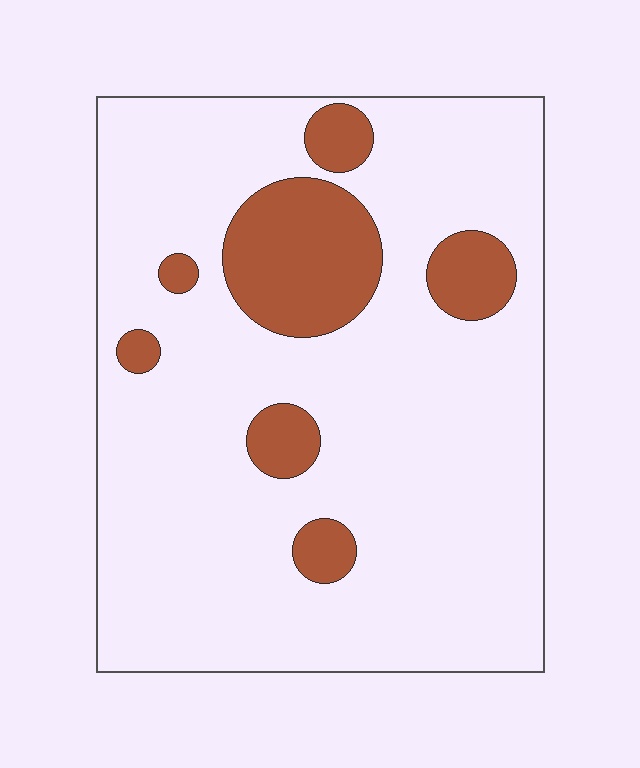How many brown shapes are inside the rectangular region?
7.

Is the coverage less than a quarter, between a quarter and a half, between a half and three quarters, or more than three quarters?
Less than a quarter.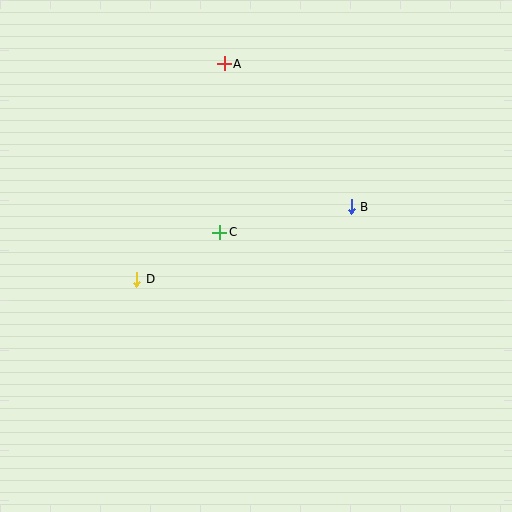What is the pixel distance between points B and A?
The distance between B and A is 192 pixels.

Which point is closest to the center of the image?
Point C at (220, 232) is closest to the center.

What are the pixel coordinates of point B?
Point B is at (351, 207).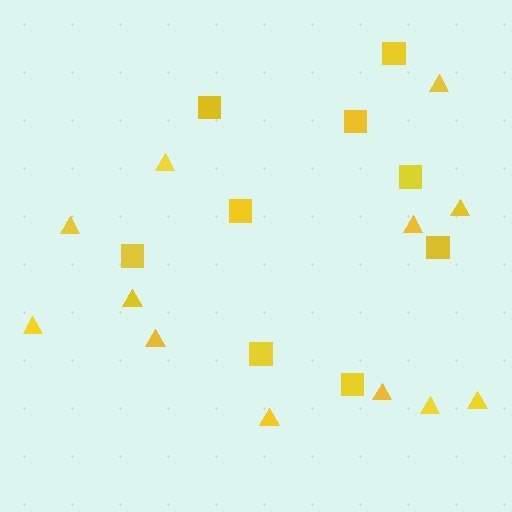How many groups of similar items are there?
There are 2 groups: one group of triangles (12) and one group of squares (9).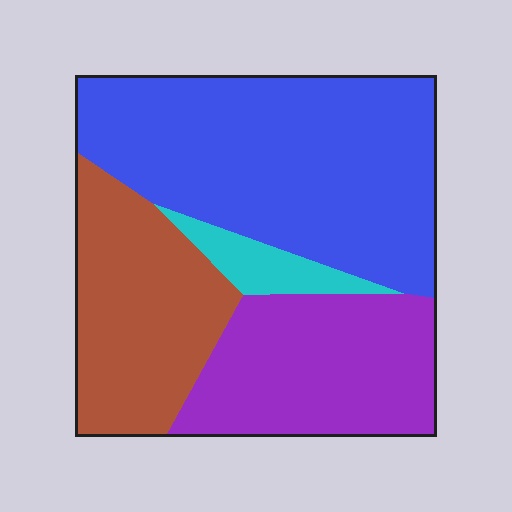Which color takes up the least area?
Cyan, at roughly 5%.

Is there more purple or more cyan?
Purple.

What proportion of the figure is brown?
Brown covers around 25% of the figure.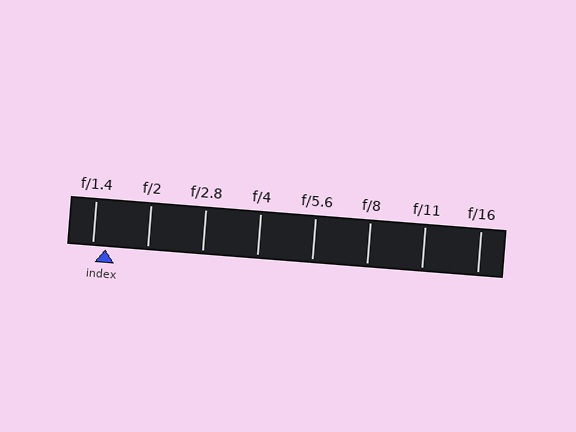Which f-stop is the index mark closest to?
The index mark is closest to f/1.4.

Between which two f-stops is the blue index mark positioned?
The index mark is between f/1.4 and f/2.